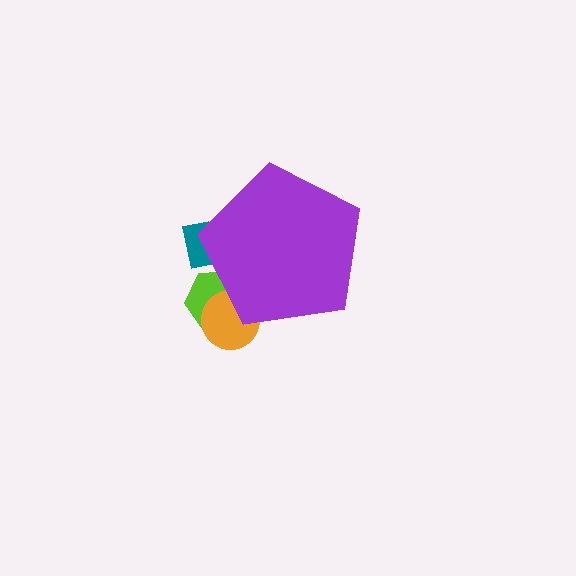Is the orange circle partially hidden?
Yes, the orange circle is partially hidden behind the purple pentagon.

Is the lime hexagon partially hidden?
Yes, the lime hexagon is partially hidden behind the purple pentagon.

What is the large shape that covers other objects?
A purple pentagon.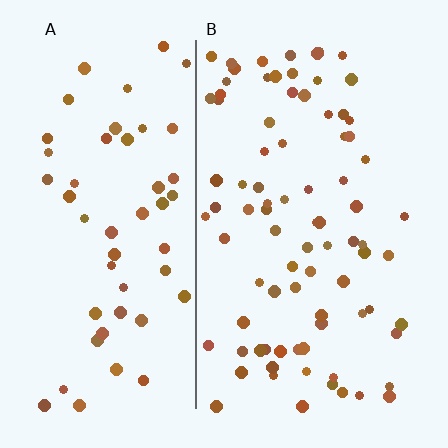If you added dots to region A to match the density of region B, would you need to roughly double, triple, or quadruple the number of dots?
Approximately double.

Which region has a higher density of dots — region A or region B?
B (the right).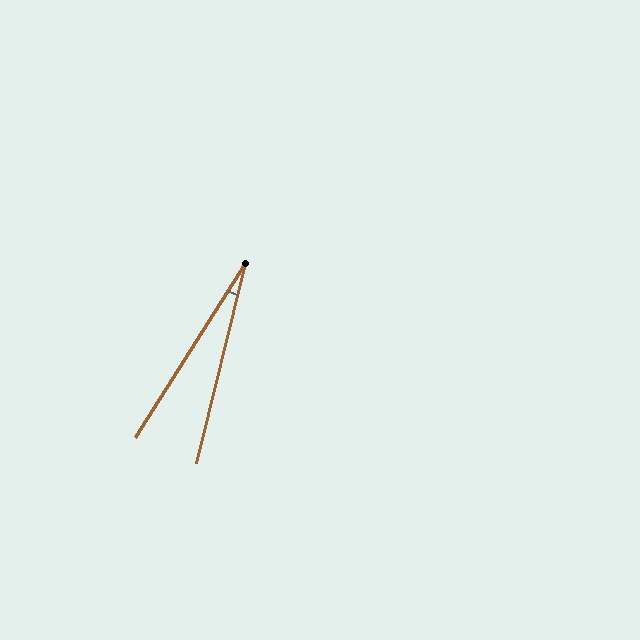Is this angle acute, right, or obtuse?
It is acute.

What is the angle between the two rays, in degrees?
Approximately 18 degrees.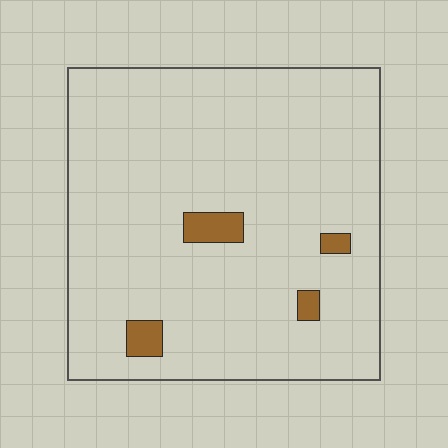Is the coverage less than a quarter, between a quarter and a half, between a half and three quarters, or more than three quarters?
Less than a quarter.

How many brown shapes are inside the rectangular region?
4.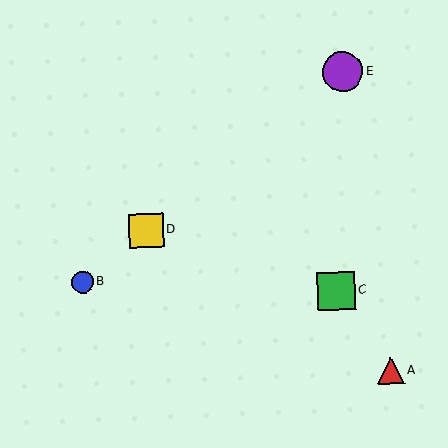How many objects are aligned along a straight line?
3 objects (B, D, E) are aligned along a straight line.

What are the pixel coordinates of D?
Object D is at (146, 230).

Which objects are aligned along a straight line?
Objects B, D, E are aligned along a straight line.